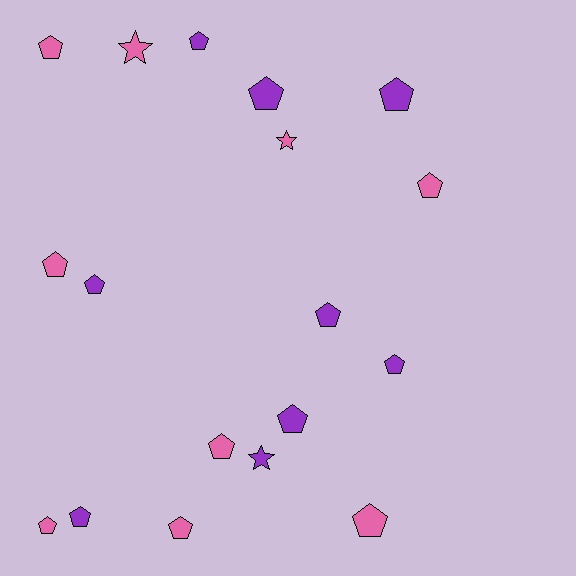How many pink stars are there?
There are 2 pink stars.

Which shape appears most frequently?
Pentagon, with 15 objects.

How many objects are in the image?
There are 18 objects.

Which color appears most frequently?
Purple, with 9 objects.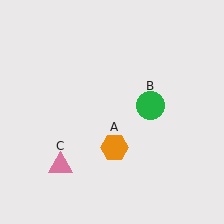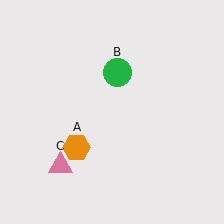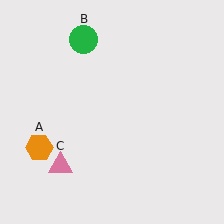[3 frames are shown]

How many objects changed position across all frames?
2 objects changed position: orange hexagon (object A), green circle (object B).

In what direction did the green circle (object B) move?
The green circle (object B) moved up and to the left.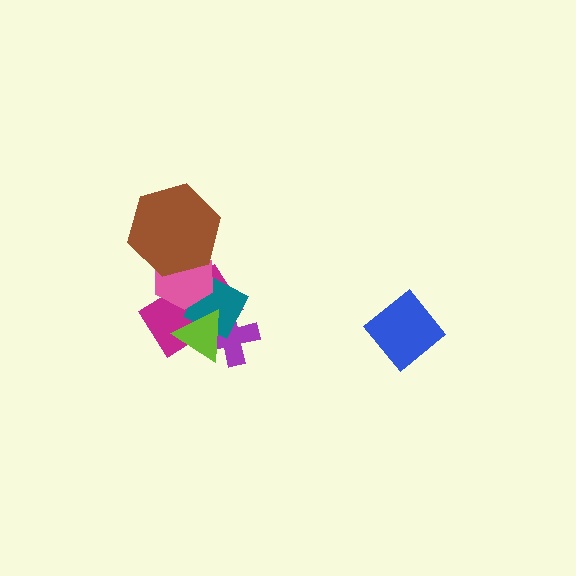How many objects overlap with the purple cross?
3 objects overlap with the purple cross.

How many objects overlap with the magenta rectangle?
5 objects overlap with the magenta rectangle.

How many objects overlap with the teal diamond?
4 objects overlap with the teal diamond.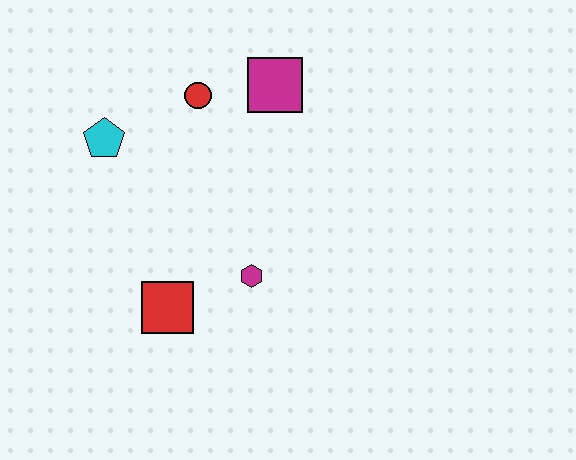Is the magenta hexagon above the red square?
Yes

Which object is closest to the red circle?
The magenta square is closest to the red circle.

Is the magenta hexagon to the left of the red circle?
No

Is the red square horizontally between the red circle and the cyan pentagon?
Yes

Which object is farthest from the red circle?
The red square is farthest from the red circle.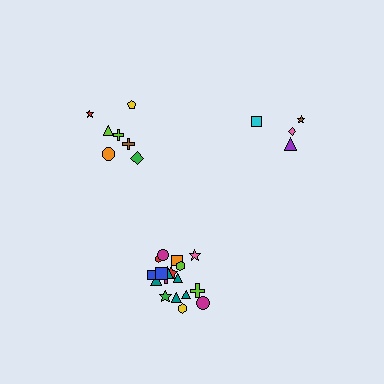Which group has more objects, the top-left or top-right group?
The top-left group.